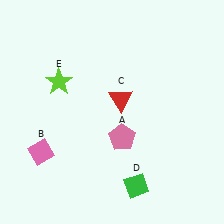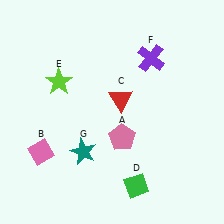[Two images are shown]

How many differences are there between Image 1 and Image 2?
There are 2 differences between the two images.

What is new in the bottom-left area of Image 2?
A teal star (G) was added in the bottom-left area of Image 2.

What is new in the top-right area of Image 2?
A purple cross (F) was added in the top-right area of Image 2.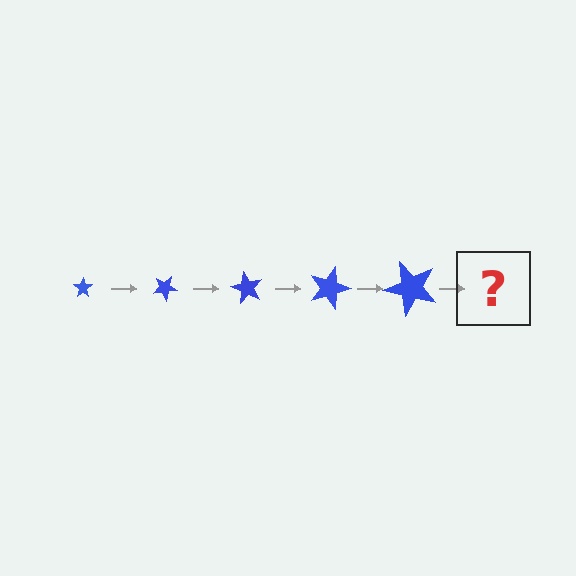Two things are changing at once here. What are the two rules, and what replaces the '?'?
The two rules are that the star grows larger each step and it rotates 30 degrees each step. The '?' should be a star, larger than the previous one and rotated 150 degrees from the start.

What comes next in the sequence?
The next element should be a star, larger than the previous one and rotated 150 degrees from the start.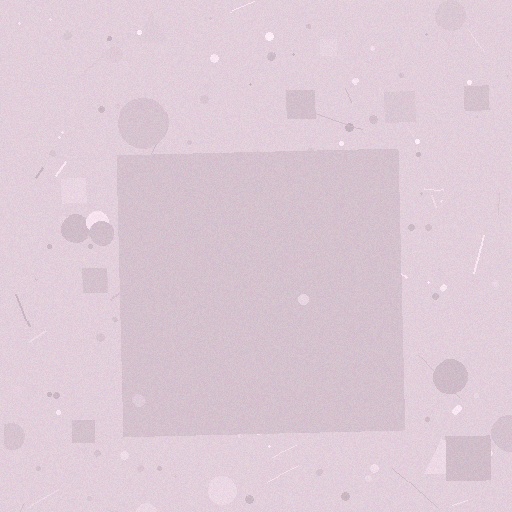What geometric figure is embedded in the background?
A square is embedded in the background.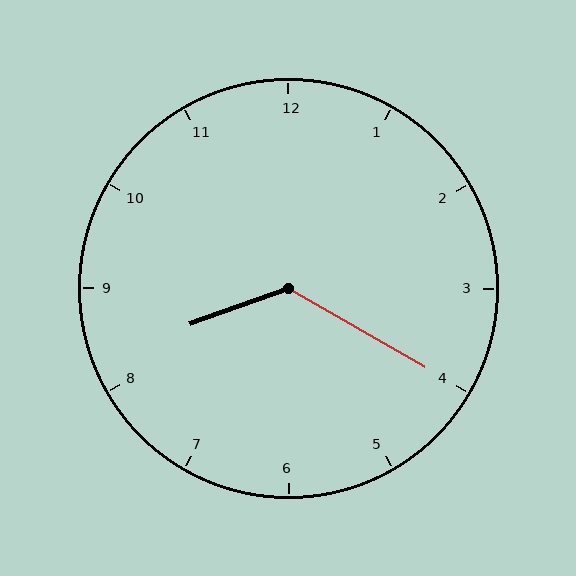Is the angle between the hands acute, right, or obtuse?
It is obtuse.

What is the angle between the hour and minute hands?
Approximately 130 degrees.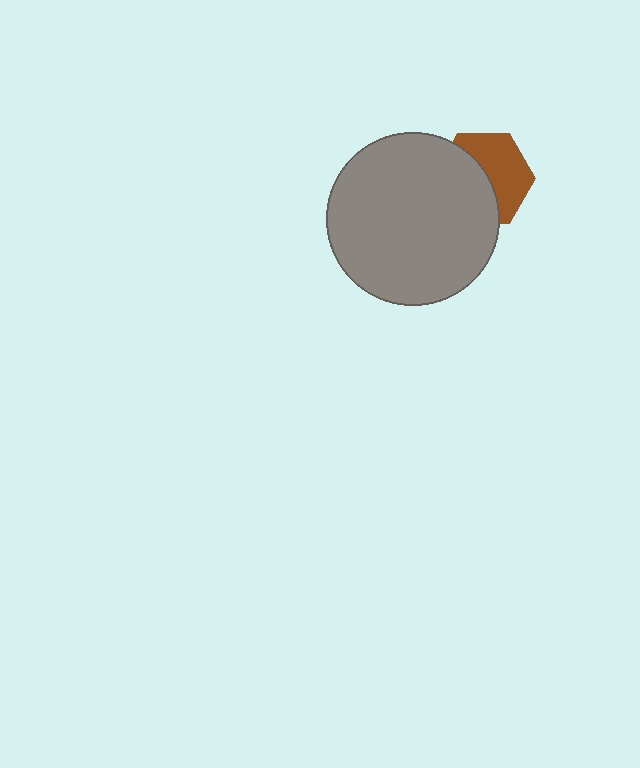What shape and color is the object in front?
The object in front is a gray circle.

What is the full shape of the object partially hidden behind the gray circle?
The partially hidden object is a brown hexagon.